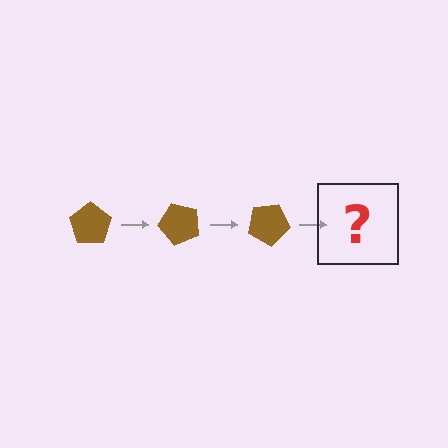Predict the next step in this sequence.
The next step is a brown pentagon rotated 150 degrees.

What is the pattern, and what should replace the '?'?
The pattern is that the pentagon rotates 50 degrees each step. The '?' should be a brown pentagon rotated 150 degrees.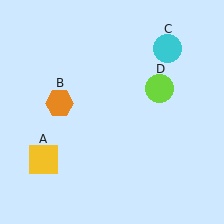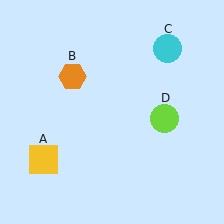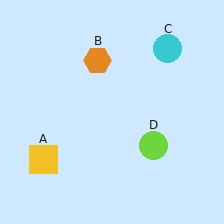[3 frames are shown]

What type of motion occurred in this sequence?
The orange hexagon (object B), lime circle (object D) rotated clockwise around the center of the scene.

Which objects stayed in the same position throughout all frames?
Yellow square (object A) and cyan circle (object C) remained stationary.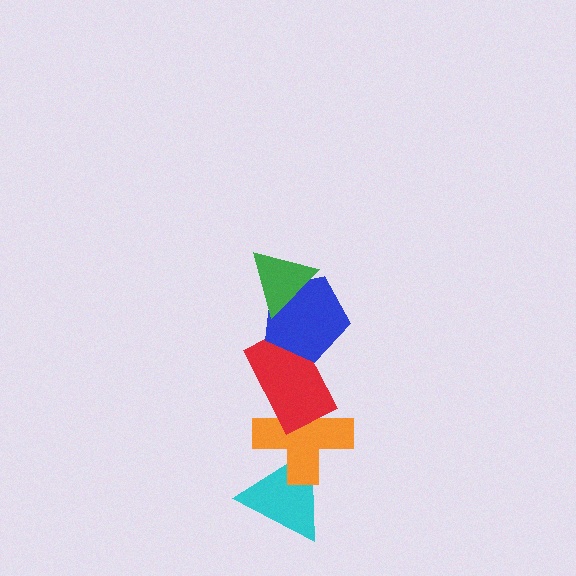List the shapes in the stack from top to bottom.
From top to bottom: the green triangle, the blue pentagon, the red rectangle, the orange cross, the cyan triangle.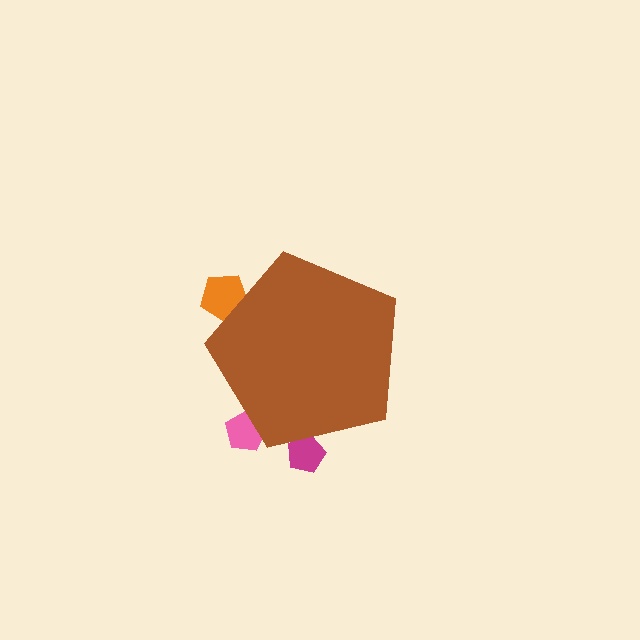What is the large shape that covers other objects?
A brown pentagon.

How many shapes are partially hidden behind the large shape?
3 shapes are partially hidden.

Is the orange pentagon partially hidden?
Yes, the orange pentagon is partially hidden behind the brown pentagon.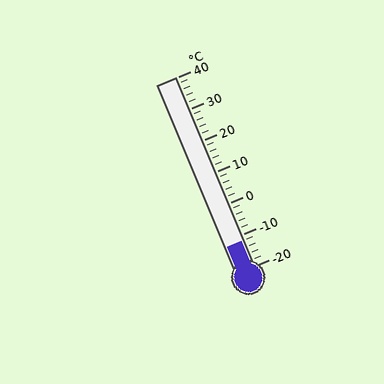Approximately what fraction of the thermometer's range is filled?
The thermometer is filled to approximately 15% of its range.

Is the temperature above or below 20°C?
The temperature is below 20°C.